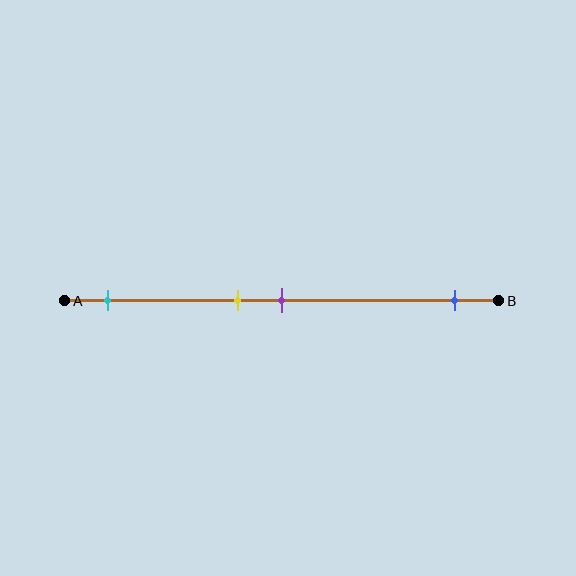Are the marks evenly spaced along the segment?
No, the marks are not evenly spaced.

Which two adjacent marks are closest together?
The yellow and purple marks are the closest adjacent pair.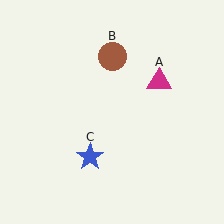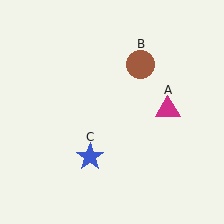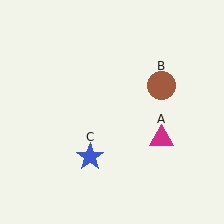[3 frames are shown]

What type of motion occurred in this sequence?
The magenta triangle (object A), brown circle (object B) rotated clockwise around the center of the scene.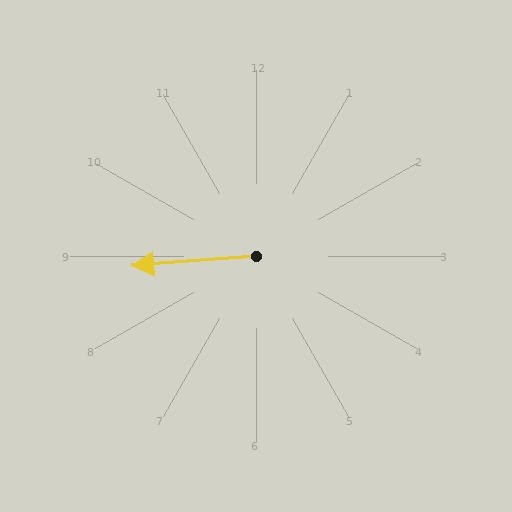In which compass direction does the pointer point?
West.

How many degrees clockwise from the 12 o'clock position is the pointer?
Approximately 266 degrees.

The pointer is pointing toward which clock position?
Roughly 9 o'clock.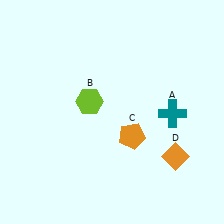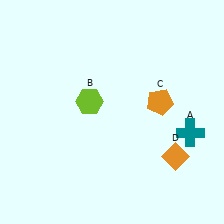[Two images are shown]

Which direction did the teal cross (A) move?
The teal cross (A) moved down.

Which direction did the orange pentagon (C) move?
The orange pentagon (C) moved up.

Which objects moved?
The objects that moved are: the teal cross (A), the orange pentagon (C).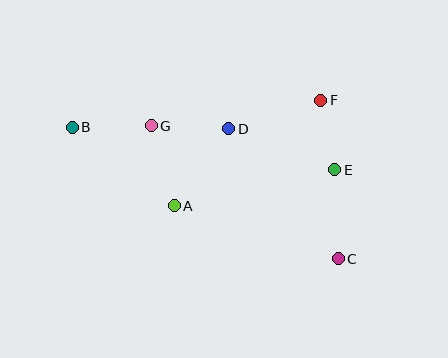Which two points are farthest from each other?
Points B and C are farthest from each other.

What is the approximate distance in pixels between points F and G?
The distance between F and G is approximately 171 pixels.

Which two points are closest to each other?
Points E and F are closest to each other.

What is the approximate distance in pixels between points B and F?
The distance between B and F is approximately 250 pixels.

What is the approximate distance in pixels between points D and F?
The distance between D and F is approximately 96 pixels.